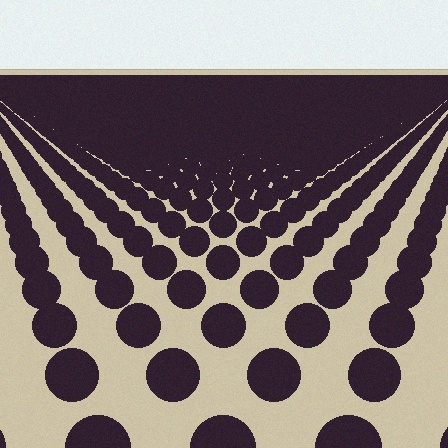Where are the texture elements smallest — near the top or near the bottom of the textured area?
Near the top.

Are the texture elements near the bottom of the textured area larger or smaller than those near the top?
Larger. Near the bottom, elements are closer to the viewer and appear at a bigger on-screen size.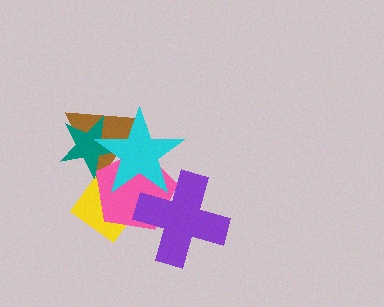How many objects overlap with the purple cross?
3 objects overlap with the purple cross.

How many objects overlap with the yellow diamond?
5 objects overlap with the yellow diamond.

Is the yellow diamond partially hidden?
Yes, it is partially covered by another shape.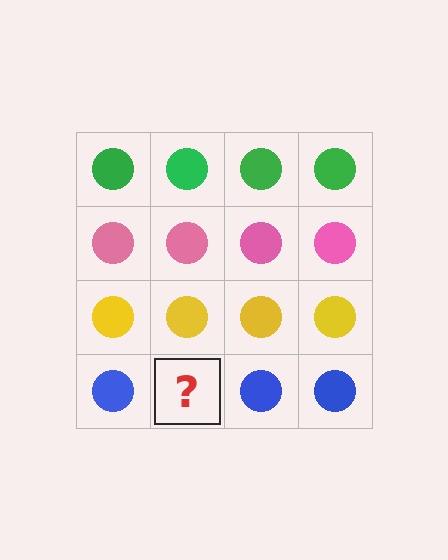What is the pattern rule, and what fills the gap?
The rule is that each row has a consistent color. The gap should be filled with a blue circle.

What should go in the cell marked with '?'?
The missing cell should contain a blue circle.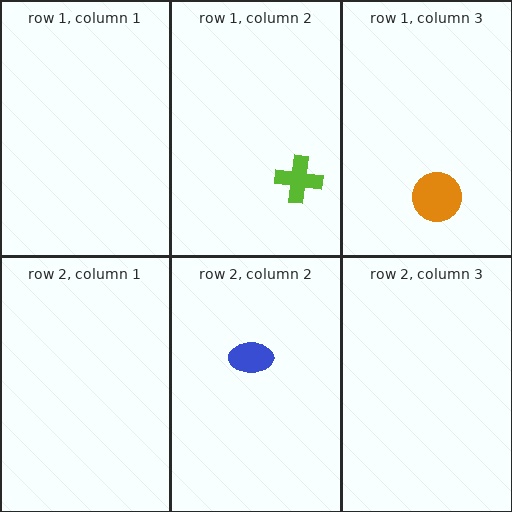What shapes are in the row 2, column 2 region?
The blue ellipse.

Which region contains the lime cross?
The row 1, column 2 region.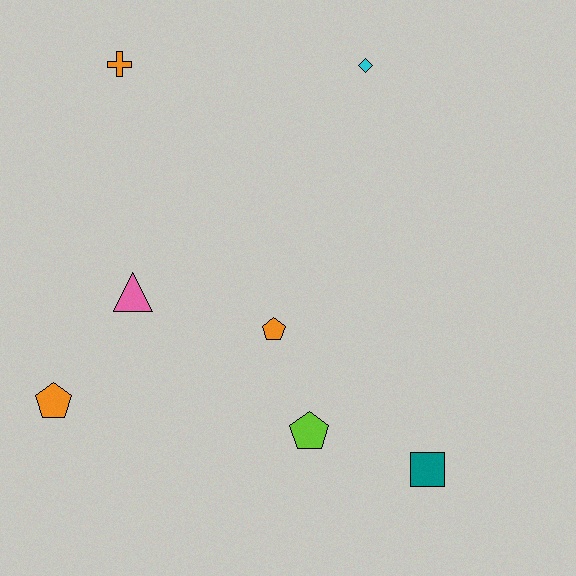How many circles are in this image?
There are no circles.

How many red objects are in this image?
There are no red objects.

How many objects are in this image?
There are 7 objects.